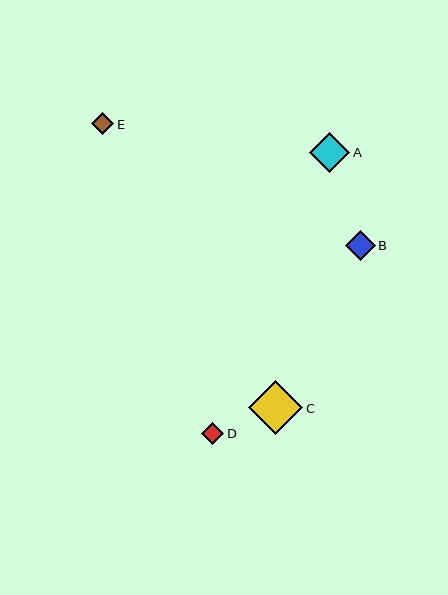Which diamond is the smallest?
Diamond D is the smallest with a size of approximately 22 pixels.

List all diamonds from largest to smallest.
From largest to smallest: C, A, B, E, D.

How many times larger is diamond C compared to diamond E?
Diamond C is approximately 2.4 times the size of diamond E.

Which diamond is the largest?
Diamond C is the largest with a size of approximately 54 pixels.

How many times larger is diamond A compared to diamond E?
Diamond A is approximately 1.8 times the size of diamond E.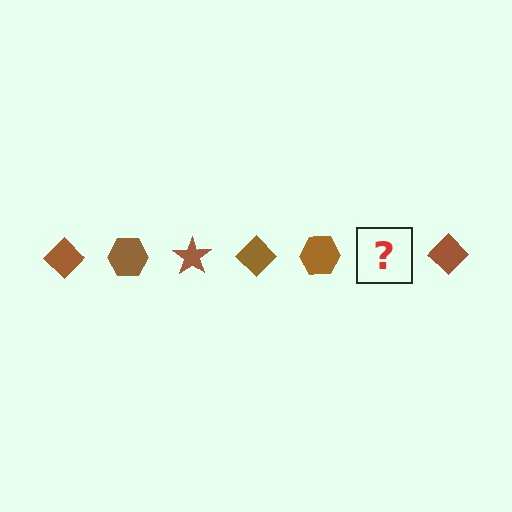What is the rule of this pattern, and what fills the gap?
The rule is that the pattern cycles through diamond, hexagon, star shapes in brown. The gap should be filled with a brown star.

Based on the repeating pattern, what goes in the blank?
The blank should be a brown star.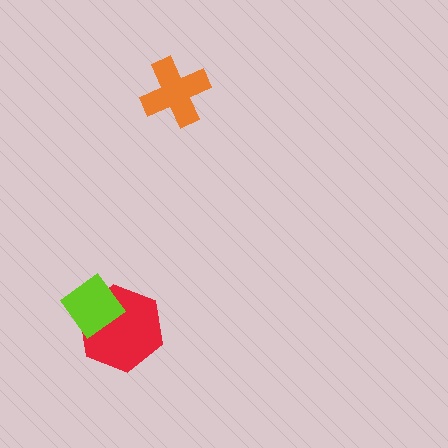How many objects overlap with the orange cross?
0 objects overlap with the orange cross.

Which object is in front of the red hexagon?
The lime diamond is in front of the red hexagon.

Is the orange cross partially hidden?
No, no other shape covers it.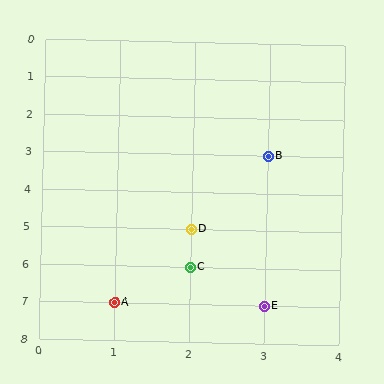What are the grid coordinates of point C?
Point C is at grid coordinates (2, 6).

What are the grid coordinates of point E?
Point E is at grid coordinates (3, 7).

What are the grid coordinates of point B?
Point B is at grid coordinates (3, 3).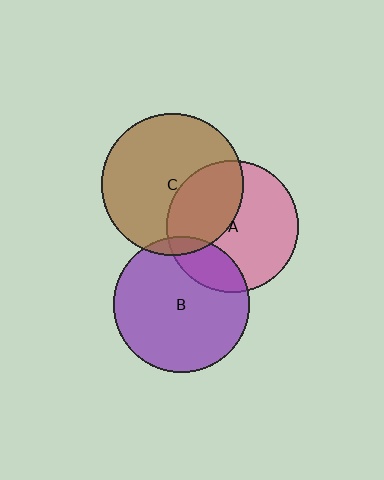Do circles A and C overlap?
Yes.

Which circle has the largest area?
Circle C (brown).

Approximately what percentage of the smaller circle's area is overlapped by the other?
Approximately 40%.